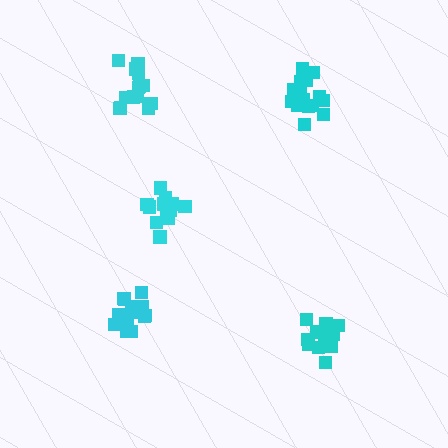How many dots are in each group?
Group 1: 13 dots, Group 2: 16 dots, Group 3: 16 dots, Group 4: 15 dots, Group 5: 16 dots (76 total).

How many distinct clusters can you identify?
There are 5 distinct clusters.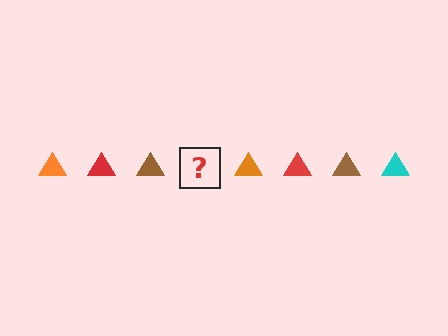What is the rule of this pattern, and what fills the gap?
The rule is that the pattern cycles through orange, red, brown, cyan triangles. The gap should be filled with a cyan triangle.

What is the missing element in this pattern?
The missing element is a cyan triangle.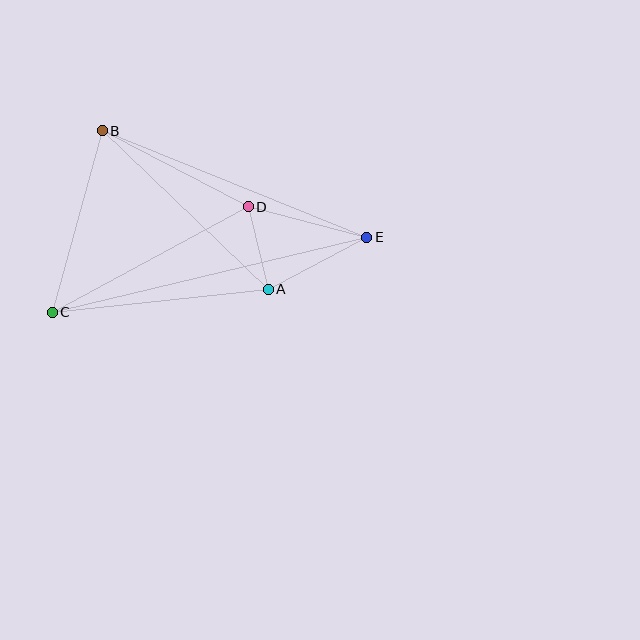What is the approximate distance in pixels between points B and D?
The distance between B and D is approximately 165 pixels.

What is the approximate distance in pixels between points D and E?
The distance between D and E is approximately 122 pixels.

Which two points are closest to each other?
Points A and D are closest to each other.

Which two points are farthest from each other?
Points C and E are farthest from each other.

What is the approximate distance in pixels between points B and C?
The distance between B and C is approximately 188 pixels.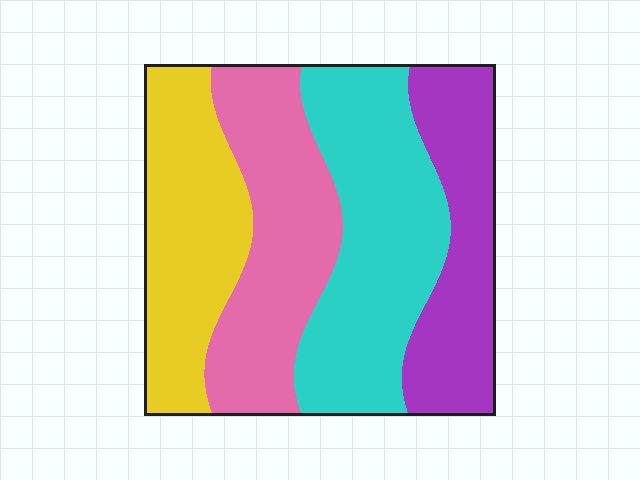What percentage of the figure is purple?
Purple covers 20% of the figure.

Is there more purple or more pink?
Pink.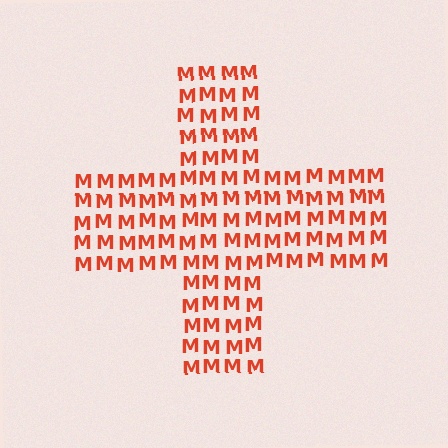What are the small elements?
The small elements are letter M's.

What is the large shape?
The large shape is a cross.